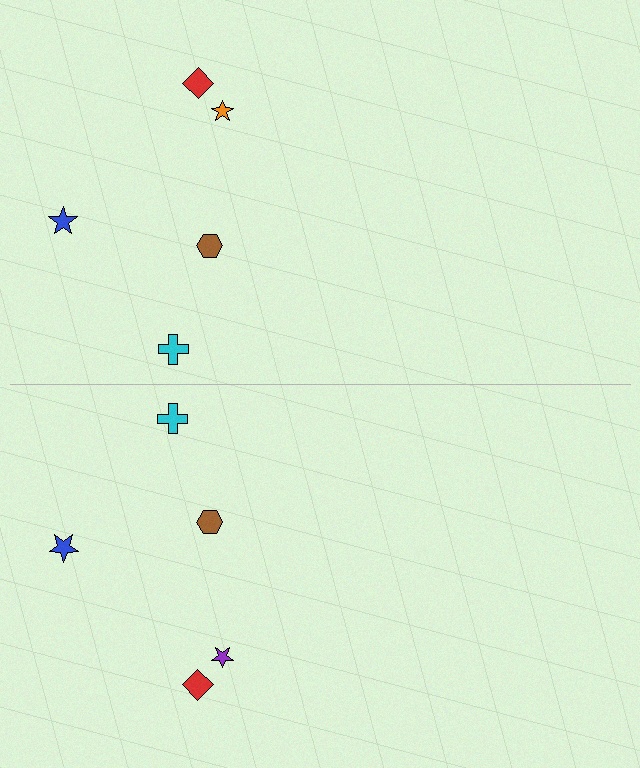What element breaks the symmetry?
The purple star on the bottom side breaks the symmetry — its mirror counterpart is orange.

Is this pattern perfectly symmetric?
No, the pattern is not perfectly symmetric. The purple star on the bottom side breaks the symmetry — its mirror counterpart is orange.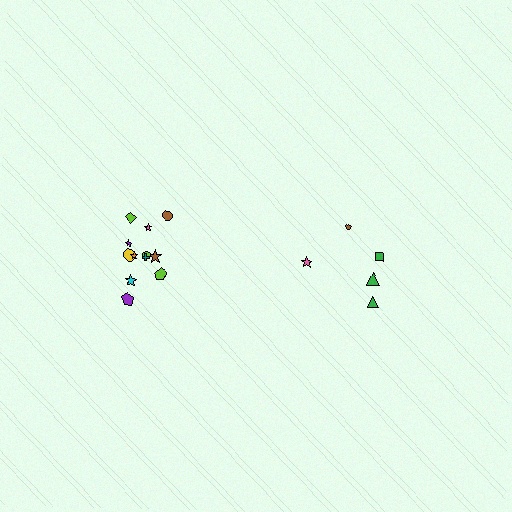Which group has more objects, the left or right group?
The left group.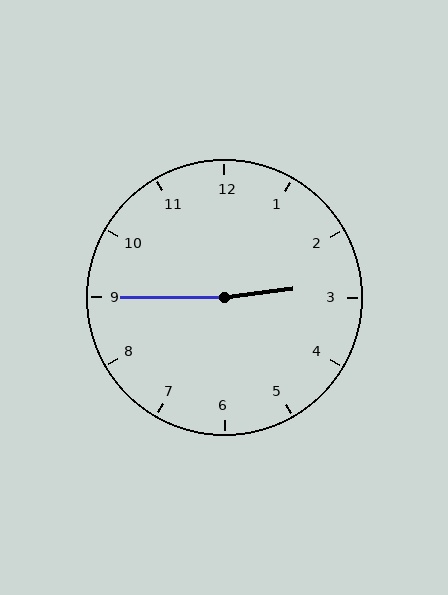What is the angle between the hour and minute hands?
Approximately 172 degrees.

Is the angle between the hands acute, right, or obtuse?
It is obtuse.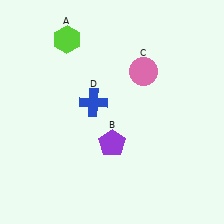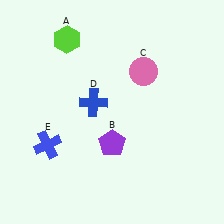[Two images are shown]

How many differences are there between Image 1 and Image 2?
There is 1 difference between the two images.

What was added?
A blue cross (E) was added in Image 2.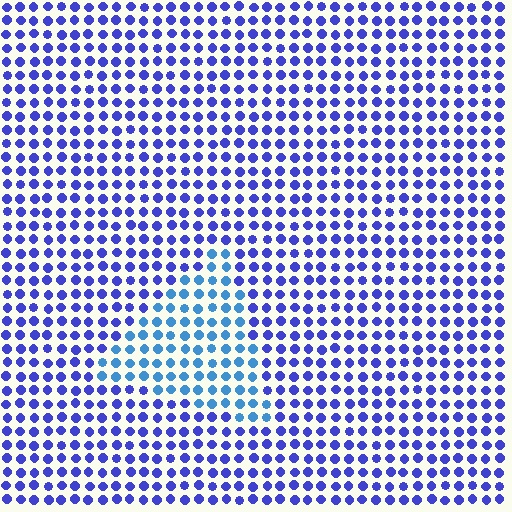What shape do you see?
I see a triangle.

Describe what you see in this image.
The image is filled with small blue elements in a uniform arrangement. A triangle-shaped region is visible where the elements are tinted to a slightly different hue, forming a subtle color boundary.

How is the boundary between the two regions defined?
The boundary is defined purely by a slight shift in hue (about 33 degrees). Spacing, size, and orientation are identical on both sides.